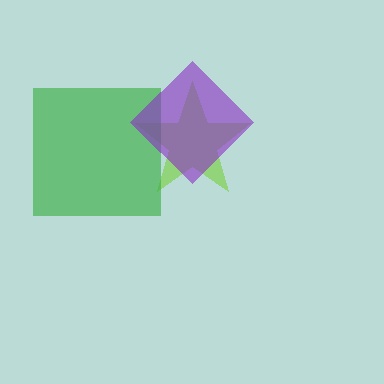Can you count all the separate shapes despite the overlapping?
Yes, there are 3 separate shapes.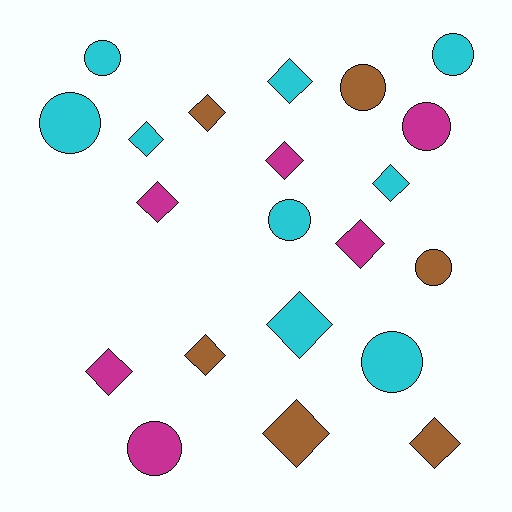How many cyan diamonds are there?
There are 4 cyan diamonds.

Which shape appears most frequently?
Diamond, with 12 objects.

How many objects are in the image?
There are 21 objects.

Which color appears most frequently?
Cyan, with 9 objects.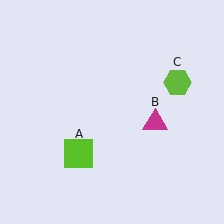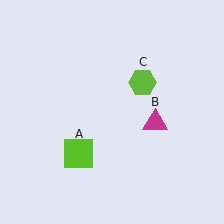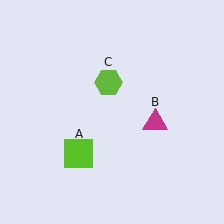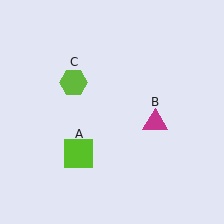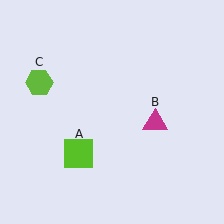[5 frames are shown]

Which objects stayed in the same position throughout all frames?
Lime square (object A) and magenta triangle (object B) remained stationary.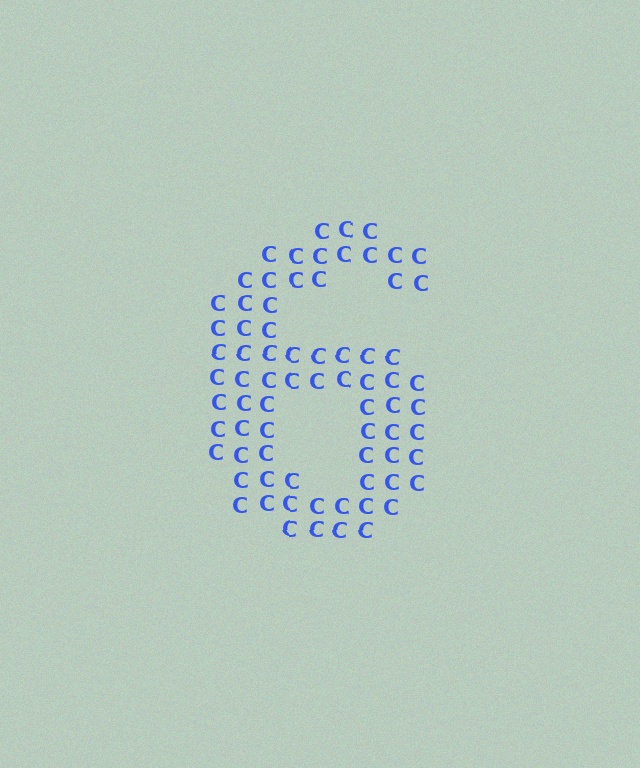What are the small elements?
The small elements are letter C's.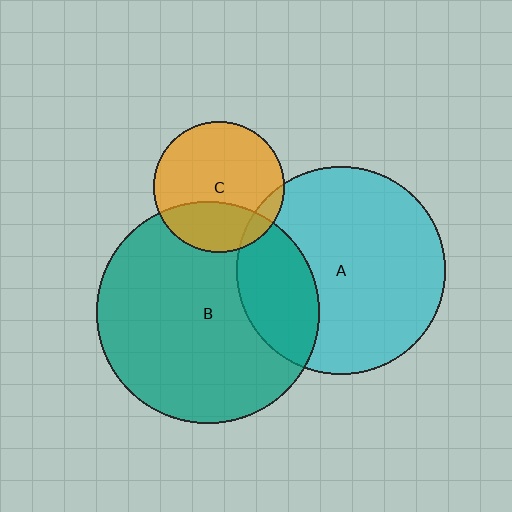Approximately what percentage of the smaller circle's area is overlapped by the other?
Approximately 25%.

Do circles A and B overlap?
Yes.